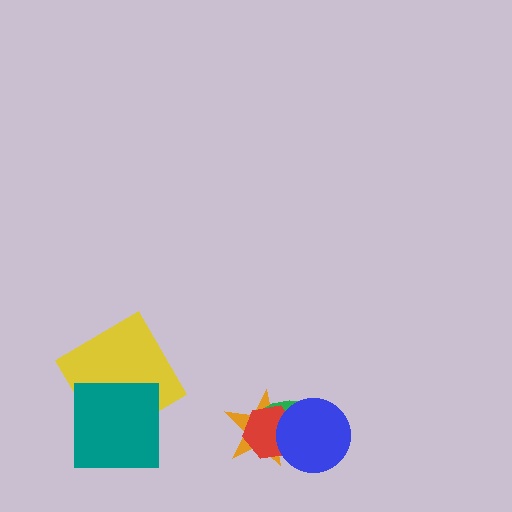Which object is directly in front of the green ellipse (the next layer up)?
The red hexagon is directly in front of the green ellipse.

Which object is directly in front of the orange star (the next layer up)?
The green ellipse is directly in front of the orange star.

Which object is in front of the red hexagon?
The blue circle is in front of the red hexagon.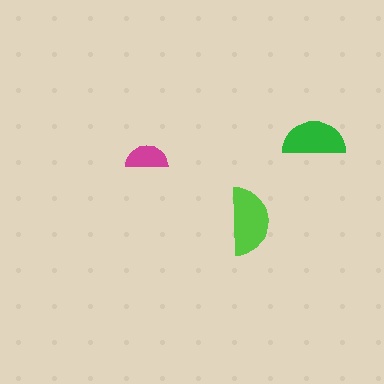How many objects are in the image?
There are 3 objects in the image.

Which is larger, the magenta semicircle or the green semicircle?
The green one.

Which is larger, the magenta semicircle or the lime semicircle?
The lime one.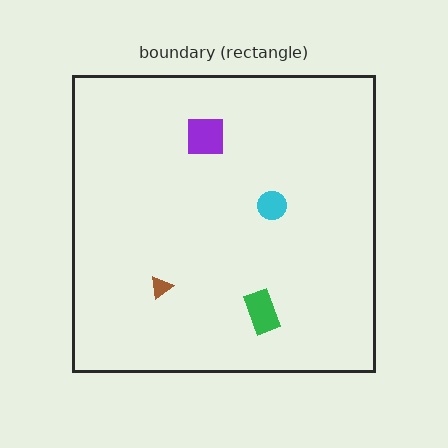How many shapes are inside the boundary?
4 inside, 0 outside.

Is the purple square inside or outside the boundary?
Inside.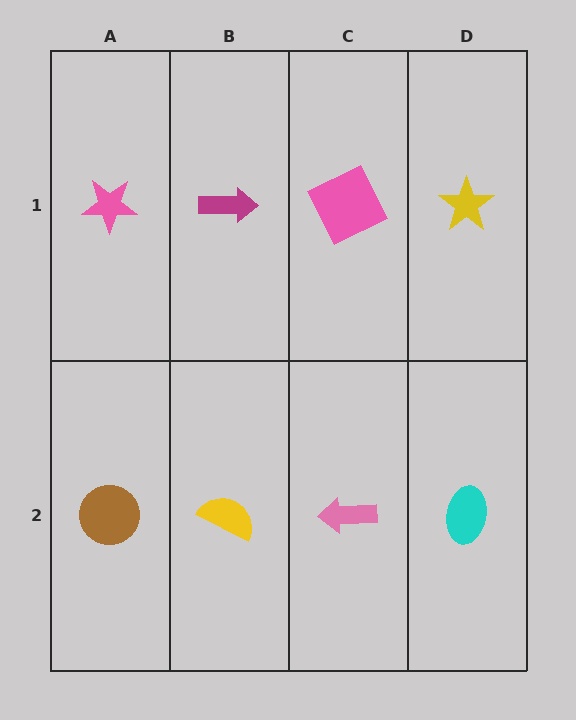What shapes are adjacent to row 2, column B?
A magenta arrow (row 1, column B), a brown circle (row 2, column A), a pink arrow (row 2, column C).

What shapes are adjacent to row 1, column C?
A pink arrow (row 2, column C), a magenta arrow (row 1, column B), a yellow star (row 1, column D).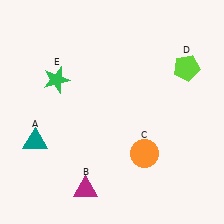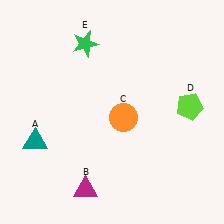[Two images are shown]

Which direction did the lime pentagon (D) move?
The lime pentagon (D) moved down.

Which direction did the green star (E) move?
The green star (E) moved up.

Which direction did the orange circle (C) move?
The orange circle (C) moved up.